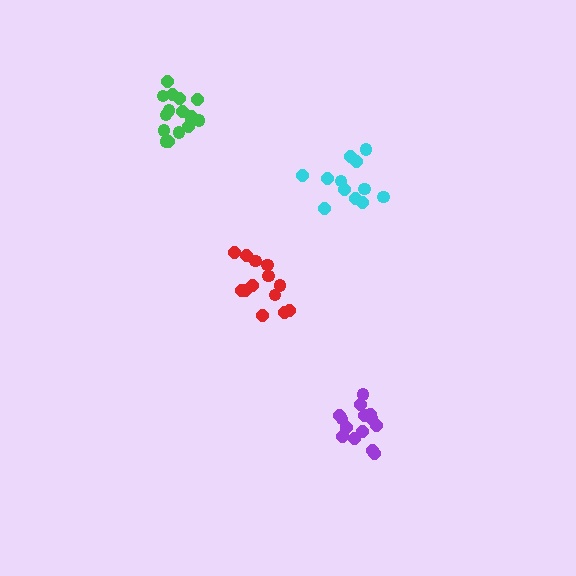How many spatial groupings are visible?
There are 4 spatial groupings.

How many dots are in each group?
Group 1: 12 dots, Group 2: 15 dots, Group 3: 16 dots, Group 4: 13 dots (56 total).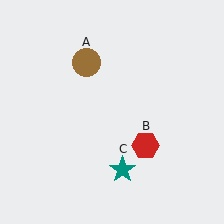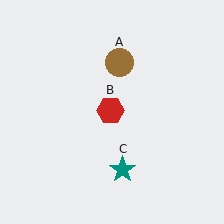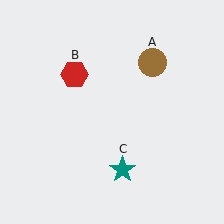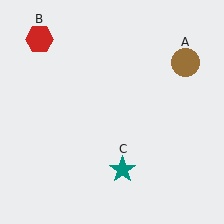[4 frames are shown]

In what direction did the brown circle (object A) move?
The brown circle (object A) moved right.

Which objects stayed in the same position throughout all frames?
Teal star (object C) remained stationary.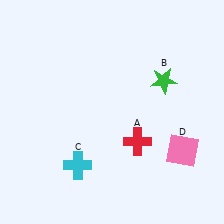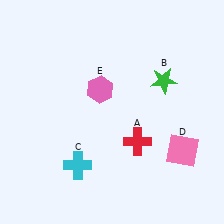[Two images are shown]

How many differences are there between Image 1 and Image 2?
There is 1 difference between the two images.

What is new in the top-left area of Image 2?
A pink hexagon (E) was added in the top-left area of Image 2.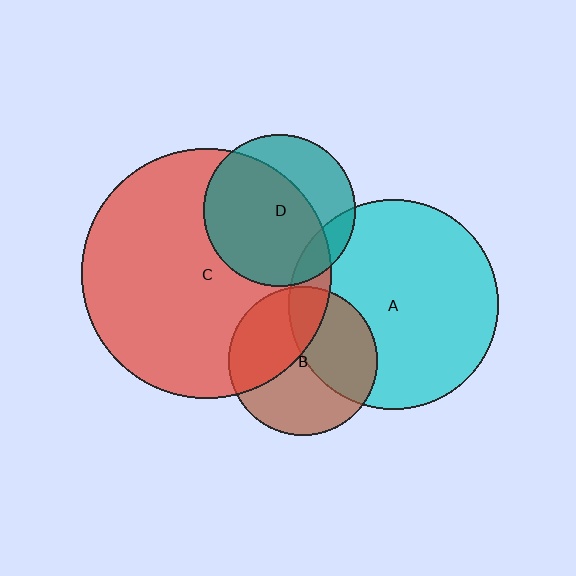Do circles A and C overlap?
Yes.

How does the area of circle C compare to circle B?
Approximately 2.8 times.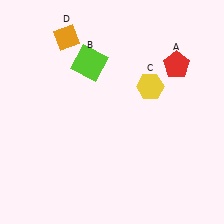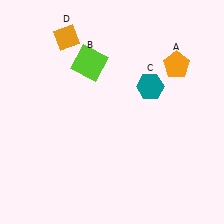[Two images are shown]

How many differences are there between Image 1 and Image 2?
There are 2 differences between the two images.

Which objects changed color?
A changed from red to orange. C changed from yellow to teal.